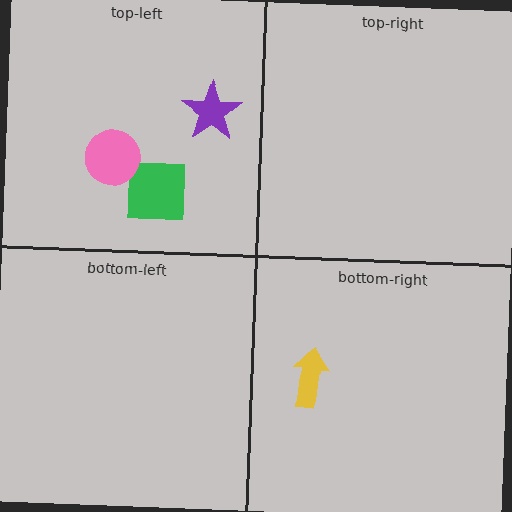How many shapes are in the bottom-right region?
1.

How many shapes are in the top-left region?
3.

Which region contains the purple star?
The top-left region.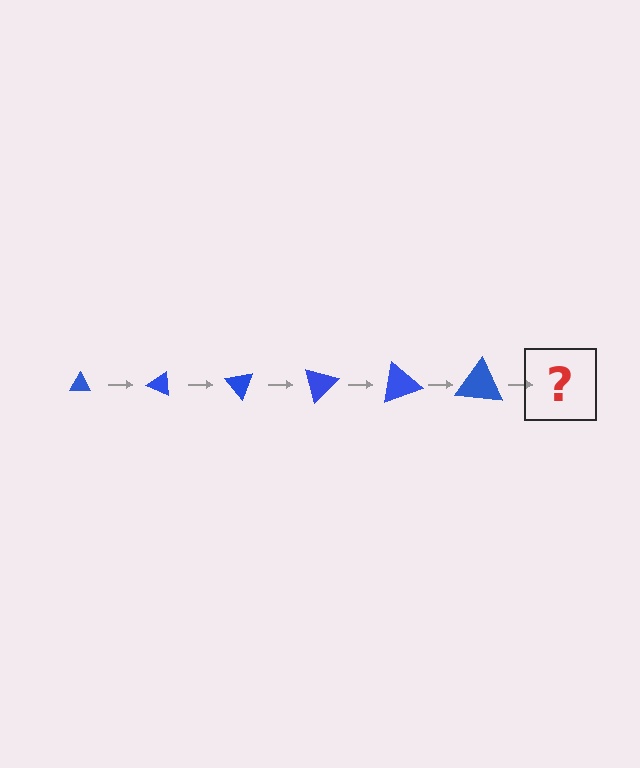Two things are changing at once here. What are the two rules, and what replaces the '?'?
The two rules are that the triangle grows larger each step and it rotates 25 degrees each step. The '?' should be a triangle, larger than the previous one and rotated 150 degrees from the start.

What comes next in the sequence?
The next element should be a triangle, larger than the previous one and rotated 150 degrees from the start.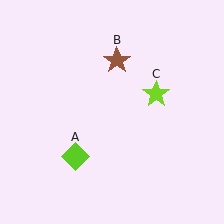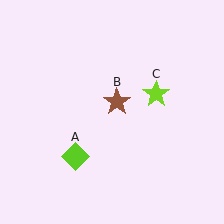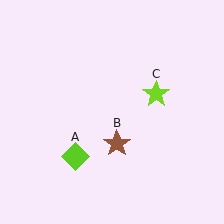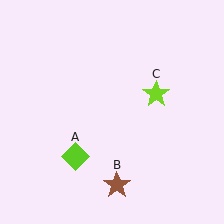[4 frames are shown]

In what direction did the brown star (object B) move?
The brown star (object B) moved down.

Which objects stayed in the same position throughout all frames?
Lime diamond (object A) and lime star (object C) remained stationary.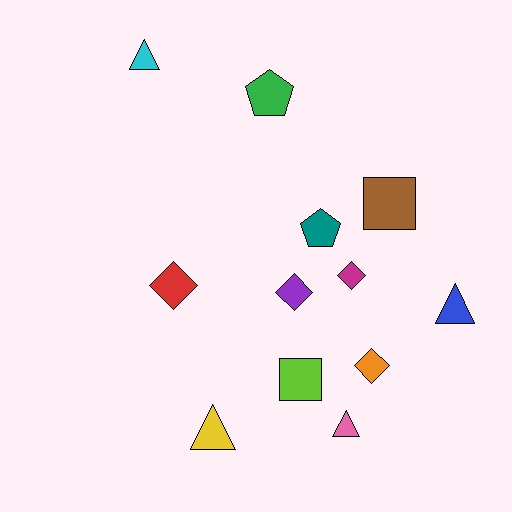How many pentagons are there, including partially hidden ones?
There are 2 pentagons.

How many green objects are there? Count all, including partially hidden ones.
There is 1 green object.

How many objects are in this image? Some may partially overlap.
There are 12 objects.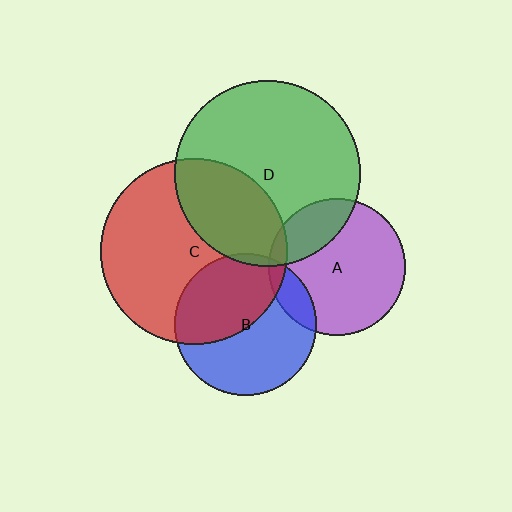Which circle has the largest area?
Circle C (red).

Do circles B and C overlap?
Yes.